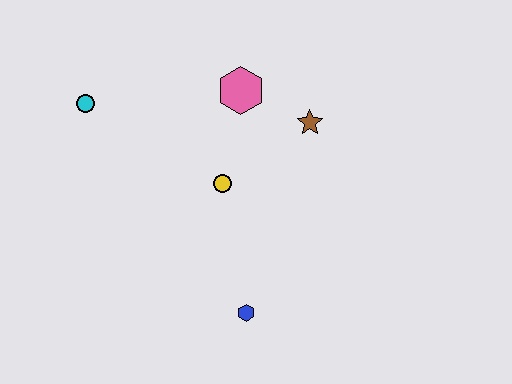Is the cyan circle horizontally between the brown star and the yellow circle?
No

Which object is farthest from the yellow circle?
The cyan circle is farthest from the yellow circle.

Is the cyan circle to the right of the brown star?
No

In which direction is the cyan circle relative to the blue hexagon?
The cyan circle is above the blue hexagon.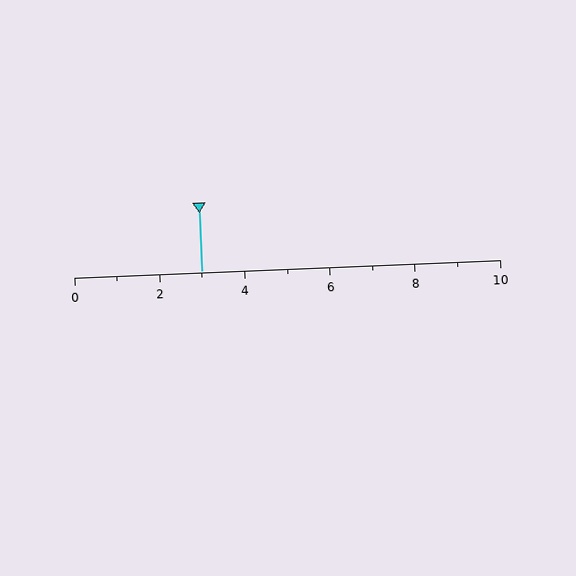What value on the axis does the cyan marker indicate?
The marker indicates approximately 3.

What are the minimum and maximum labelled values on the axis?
The axis runs from 0 to 10.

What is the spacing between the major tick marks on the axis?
The major ticks are spaced 2 apart.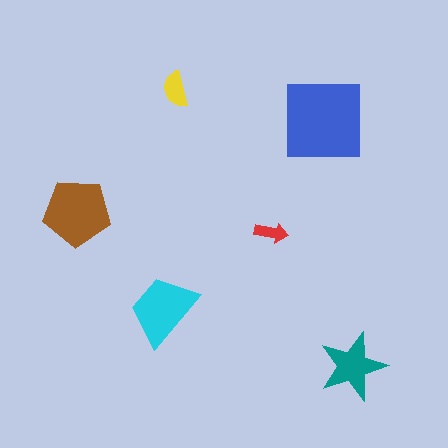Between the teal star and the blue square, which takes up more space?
The blue square.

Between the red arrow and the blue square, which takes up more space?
The blue square.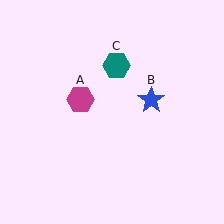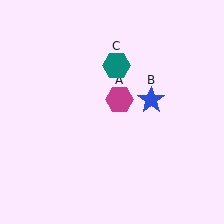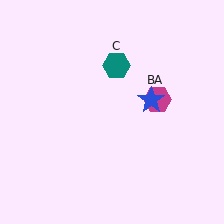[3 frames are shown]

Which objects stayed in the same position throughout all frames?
Blue star (object B) and teal hexagon (object C) remained stationary.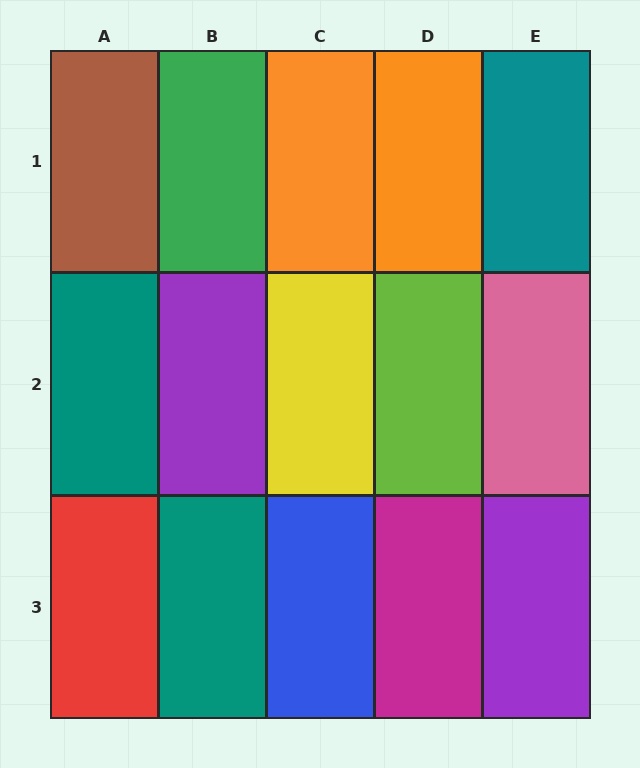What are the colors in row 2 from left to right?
Teal, purple, yellow, lime, pink.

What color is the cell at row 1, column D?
Orange.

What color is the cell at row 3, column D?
Magenta.